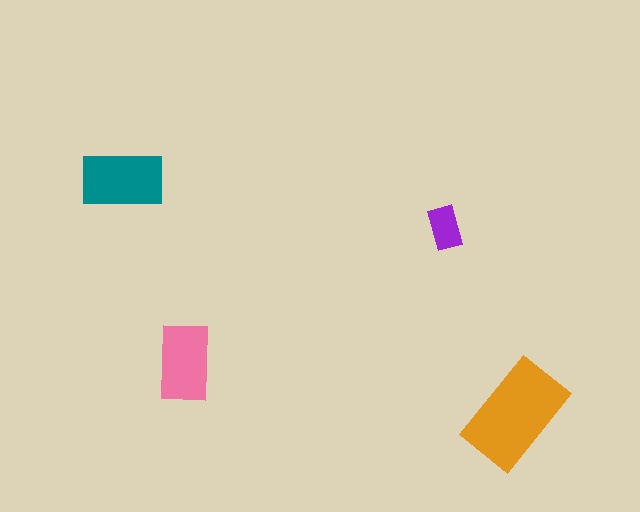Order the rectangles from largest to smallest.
the orange one, the teal one, the pink one, the purple one.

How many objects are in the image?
There are 4 objects in the image.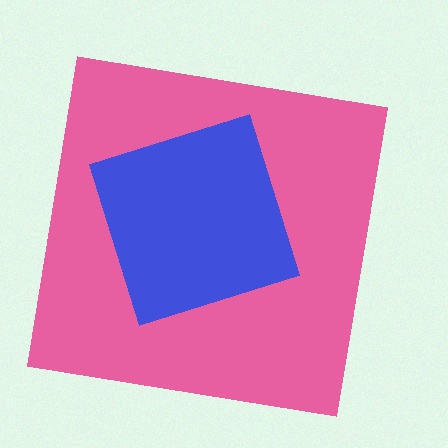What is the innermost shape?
The blue diamond.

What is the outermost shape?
The pink square.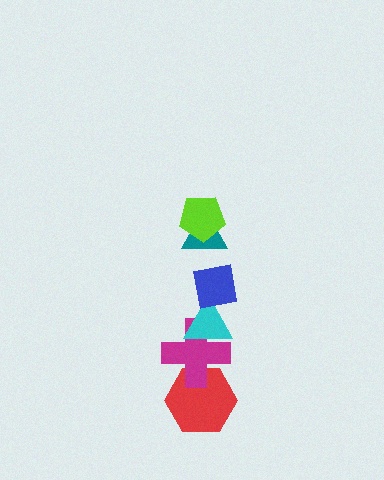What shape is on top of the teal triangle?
The lime pentagon is on top of the teal triangle.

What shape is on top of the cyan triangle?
The blue square is on top of the cyan triangle.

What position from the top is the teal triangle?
The teal triangle is 2nd from the top.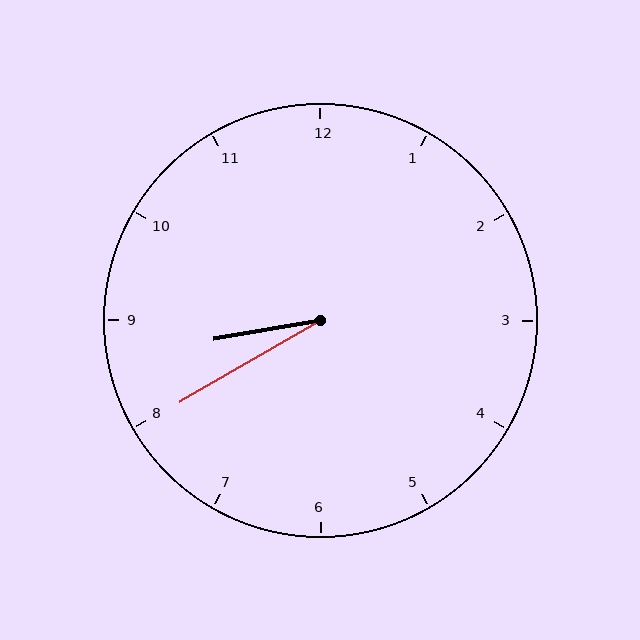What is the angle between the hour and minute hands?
Approximately 20 degrees.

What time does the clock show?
8:40.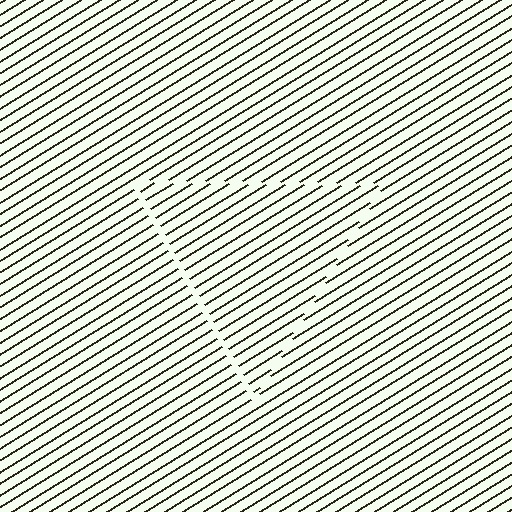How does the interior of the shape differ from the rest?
The interior of the shape contains the same grating, shifted by half a period — the contour is defined by the phase discontinuity where line-ends from the inner and outer gratings abut.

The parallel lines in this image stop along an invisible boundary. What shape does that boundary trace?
An illusory triangle. The interior of the shape contains the same grating, shifted by half a period — the contour is defined by the phase discontinuity where line-ends from the inner and outer gratings abut.